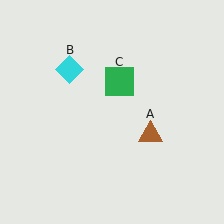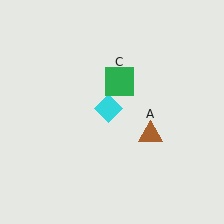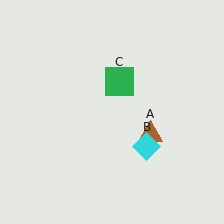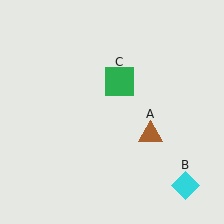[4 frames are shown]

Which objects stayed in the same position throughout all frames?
Brown triangle (object A) and green square (object C) remained stationary.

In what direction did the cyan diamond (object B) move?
The cyan diamond (object B) moved down and to the right.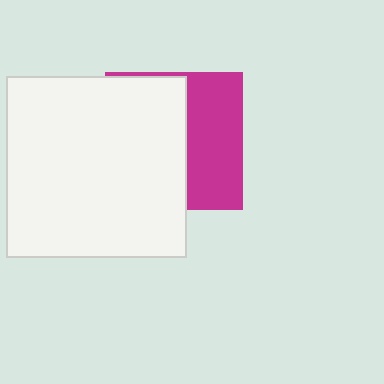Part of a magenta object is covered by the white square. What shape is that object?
It is a square.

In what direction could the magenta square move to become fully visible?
The magenta square could move right. That would shift it out from behind the white square entirely.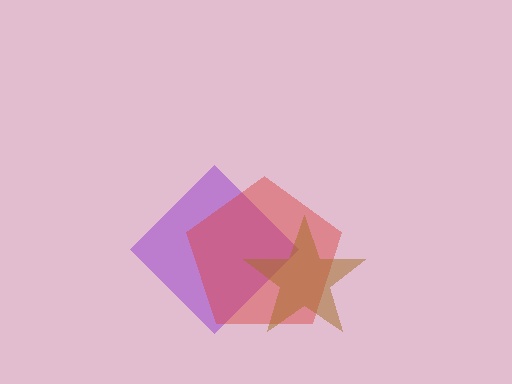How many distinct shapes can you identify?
There are 3 distinct shapes: a purple diamond, a red pentagon, a brown star.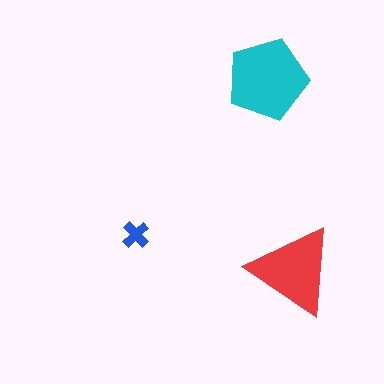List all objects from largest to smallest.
The cyan pentagon, the red triangle, the blue cross.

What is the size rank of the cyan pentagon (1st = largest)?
1st.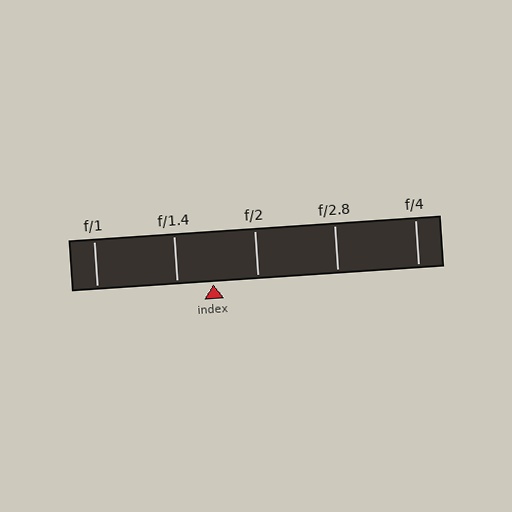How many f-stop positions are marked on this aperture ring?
There are 5 f-stop positions marked.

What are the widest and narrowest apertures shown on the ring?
The widest aperture shown is f/1 and the narrowest is f/4.